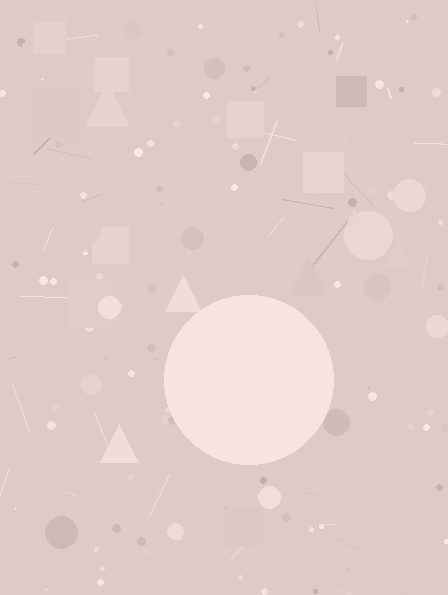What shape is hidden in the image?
A circle is hidden in the image.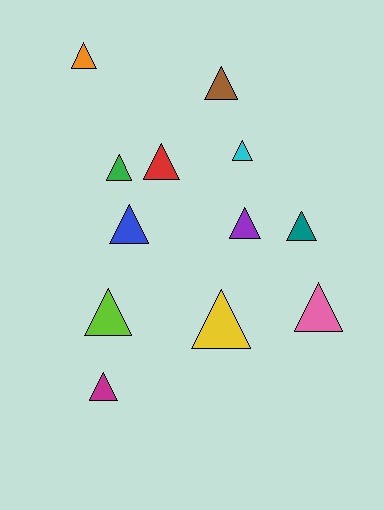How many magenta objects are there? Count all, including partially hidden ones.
There is 1 magenta object.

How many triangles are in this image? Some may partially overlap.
There are 12 triangles.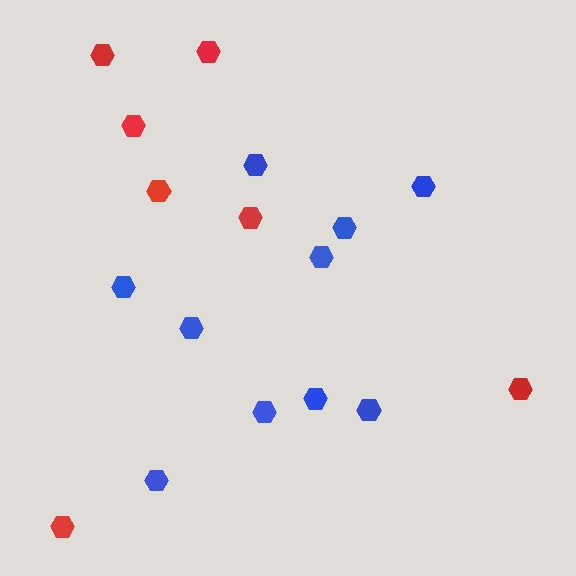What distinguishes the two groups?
There are 2 groups: one group of blue hexagons (10) and one group of red hexagons (7).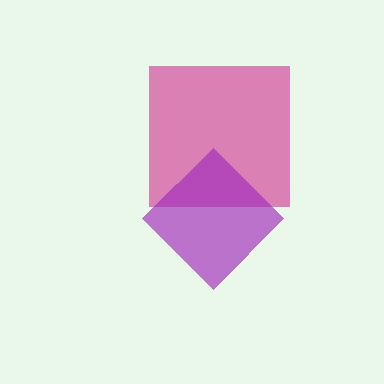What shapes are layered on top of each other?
The layered shapes are: a magenta square, a purple diamond.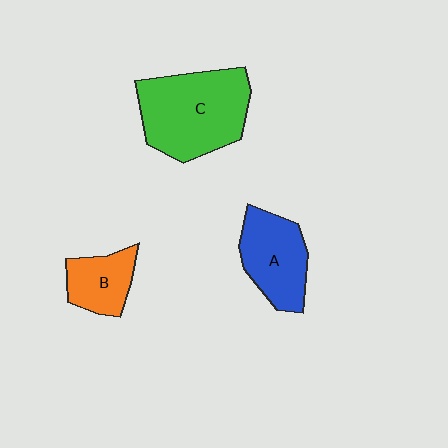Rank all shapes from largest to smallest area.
From largest to smallest: C (green), A (blue), B (orange).